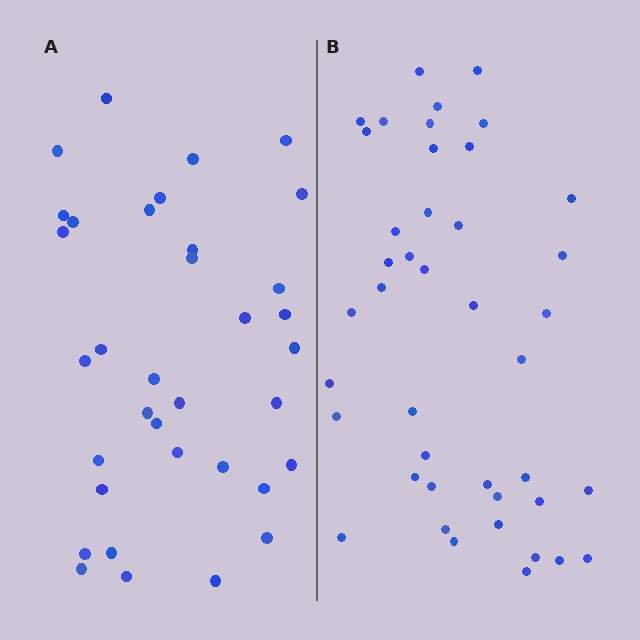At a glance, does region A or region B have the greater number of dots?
Region B (the right region) has more dots.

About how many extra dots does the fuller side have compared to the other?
Region B has roughly 8 or so more dots than region A.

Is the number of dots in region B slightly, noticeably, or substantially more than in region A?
Region B has only slightly more — the two regions are fairly close. The ratio is roughly 1.2 to 1.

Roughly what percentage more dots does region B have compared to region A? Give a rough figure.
About 20% more.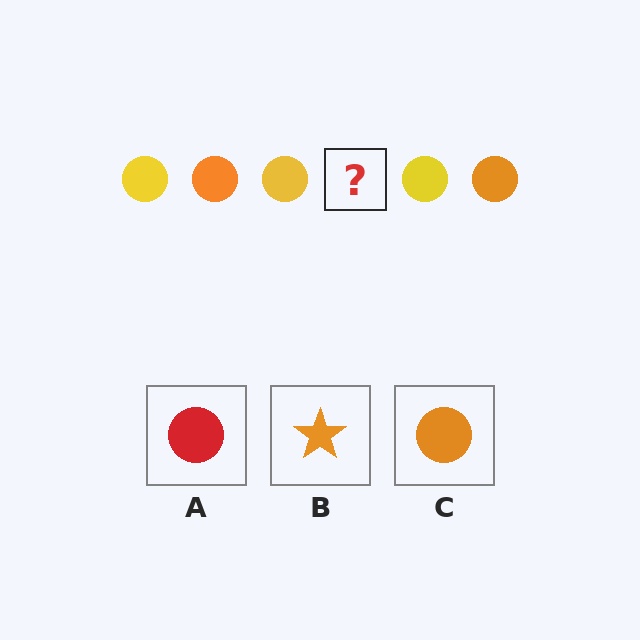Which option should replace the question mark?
Option C.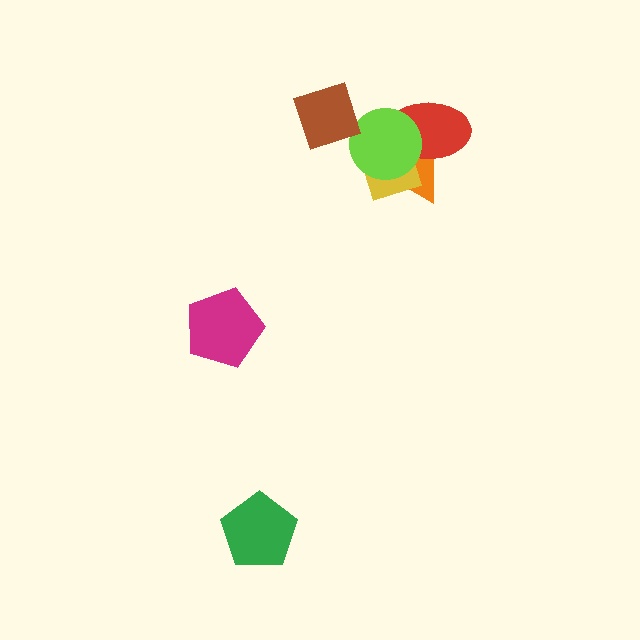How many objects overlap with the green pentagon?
0 objects overlap with the green pentagon.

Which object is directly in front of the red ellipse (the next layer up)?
The yellow square is directly in front of the red ellipse.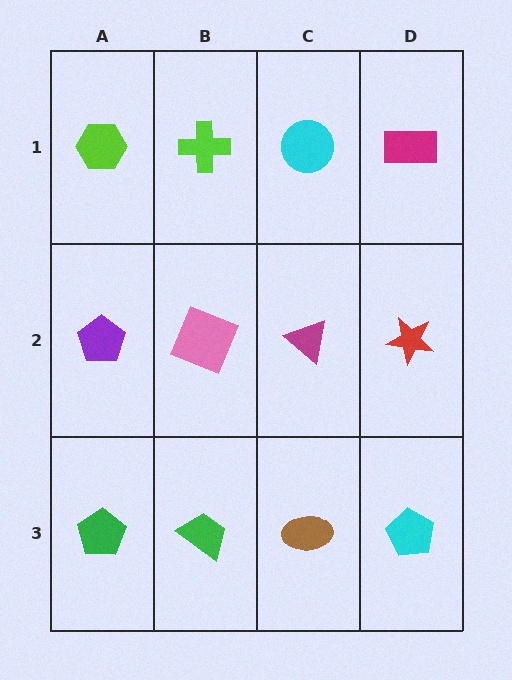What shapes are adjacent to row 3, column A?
A purple pentagon (row 2, column A), a green trapezoid (row 3, column B).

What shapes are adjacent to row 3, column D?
A red star (row 2, column D), a brown ellipse (row 3, column C).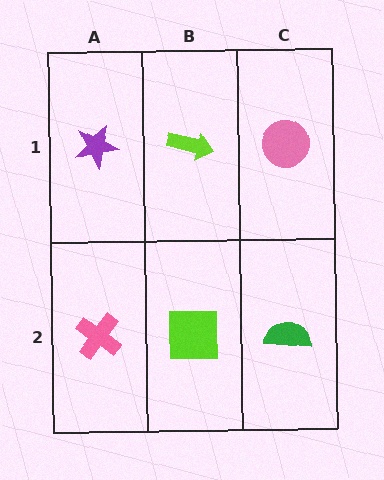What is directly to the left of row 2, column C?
A lime square.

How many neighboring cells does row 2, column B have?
3.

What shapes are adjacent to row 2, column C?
A pink circle (row 1, column C), a lime square (row 2, column B).